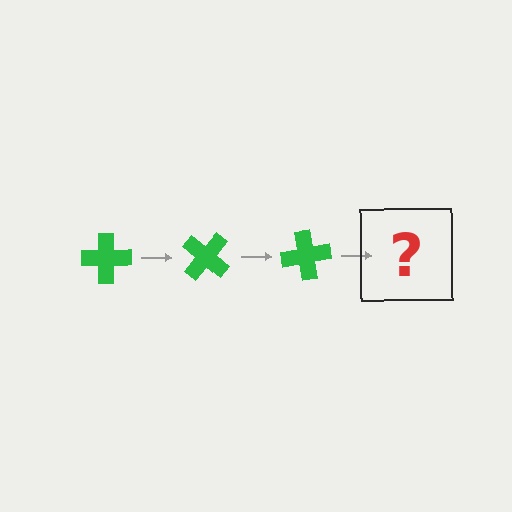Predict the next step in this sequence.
The next step is a green cross rotated 120 degrees.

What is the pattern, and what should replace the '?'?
The pattern is that the cross rotates 40 degrees each step. The '?' should be a green cross rotated 120 degrees.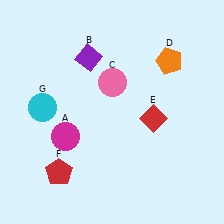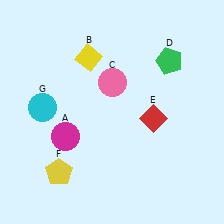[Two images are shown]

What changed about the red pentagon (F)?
In Image 1, F is red. In Image 2, it changed to yellow.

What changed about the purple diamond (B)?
In Image 1, B is purple. In Image 2, it changed to yellow.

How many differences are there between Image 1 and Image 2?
There are 3 differences between the two images.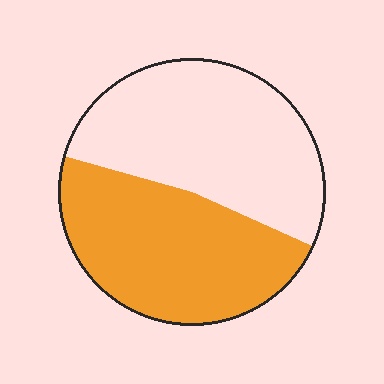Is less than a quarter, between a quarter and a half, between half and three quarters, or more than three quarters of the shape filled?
Between a quarter and a half.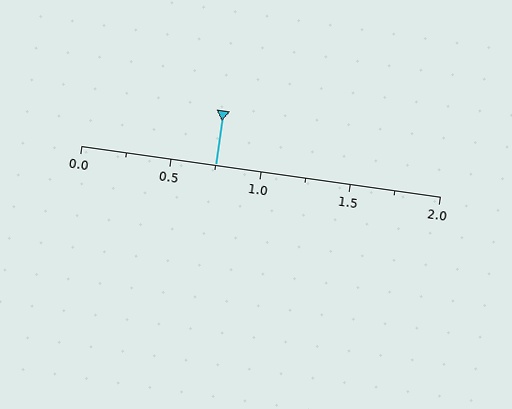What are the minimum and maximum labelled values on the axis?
The axis runs from 0.0 to 2.0.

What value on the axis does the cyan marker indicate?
The marker indicates approximately 0.75.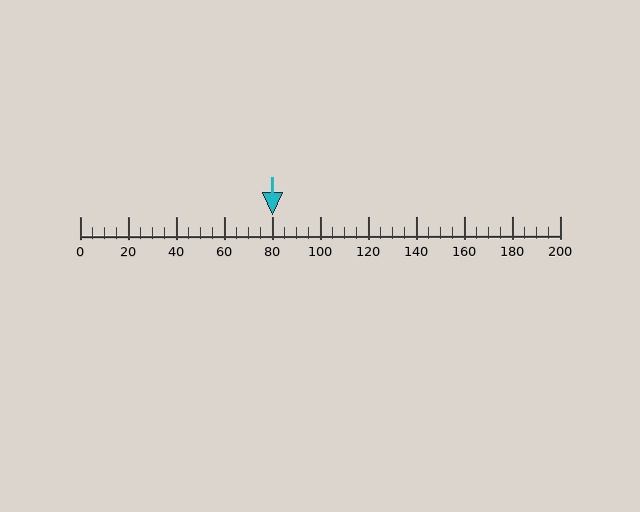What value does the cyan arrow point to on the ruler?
The cyan arrow points to approximately 80.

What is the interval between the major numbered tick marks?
The major tick marks are spaced 20 units apart.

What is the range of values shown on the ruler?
The ruler shows values from 0 to 200.